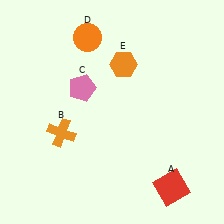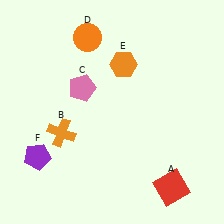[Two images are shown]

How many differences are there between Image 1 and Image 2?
There is 1 difference between the two images.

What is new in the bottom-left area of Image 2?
A purple pentagon (F) was added in the bottom-left area of Image 2.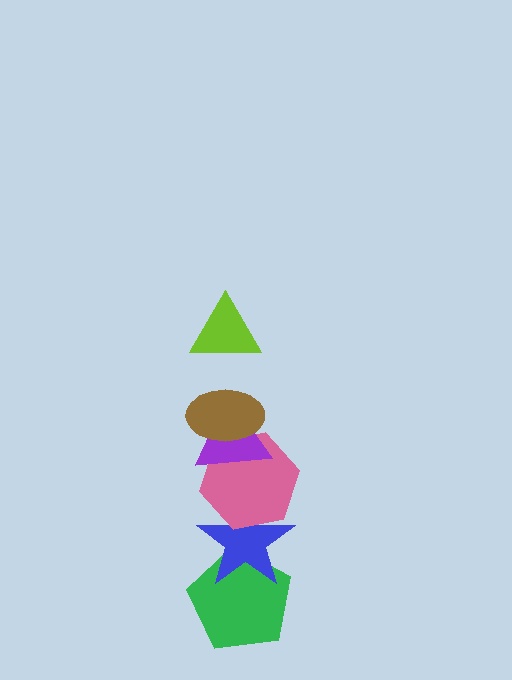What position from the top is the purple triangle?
The purple triangle is 3rd from the top.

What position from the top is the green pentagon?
The green pentagon is 6th from the top.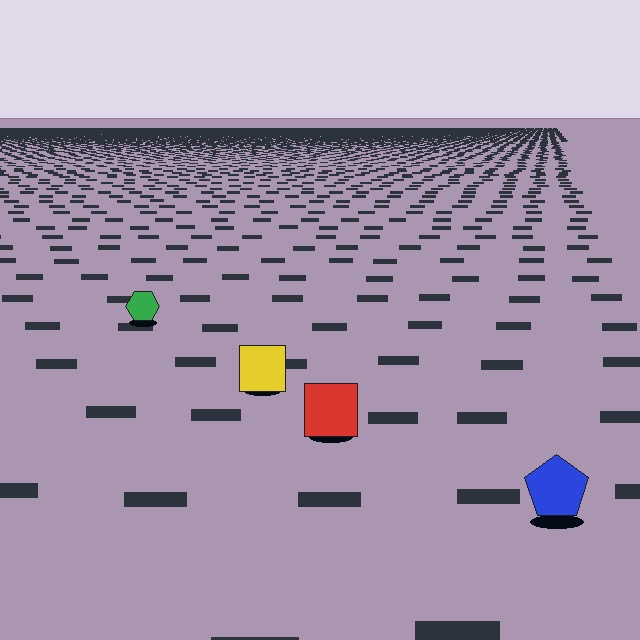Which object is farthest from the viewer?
The green hexagon is farthest from the viewer. It appears smaller and the ground texture around it is denser.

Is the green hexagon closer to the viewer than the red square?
No. The red square is closer — you can tell from the texture gradient: the ground texture is coarser near it.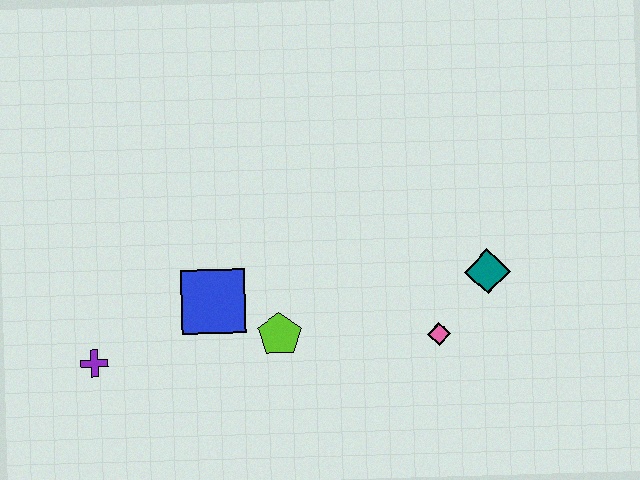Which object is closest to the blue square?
The lime pentagon is closest to the blue square.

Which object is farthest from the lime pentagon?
The teal diamond is farthest from the lime pentagon.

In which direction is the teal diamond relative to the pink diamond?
The teal diamond is above the pink diamond.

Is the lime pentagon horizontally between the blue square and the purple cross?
No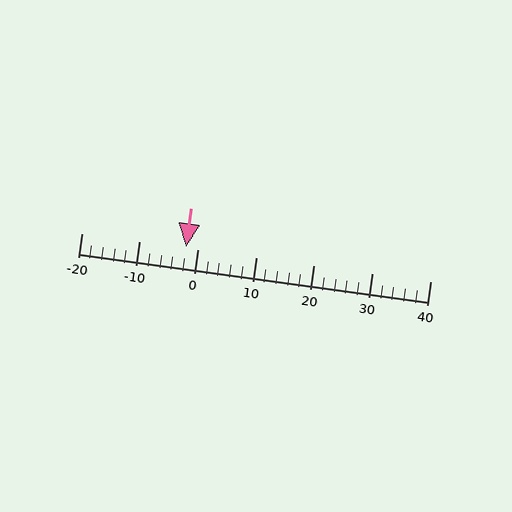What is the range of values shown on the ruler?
The ruler shows values from -20 to 40.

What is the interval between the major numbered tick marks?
The major tick marks are spaced 10 units apart.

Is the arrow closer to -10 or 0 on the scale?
The arrow is closer to 0.